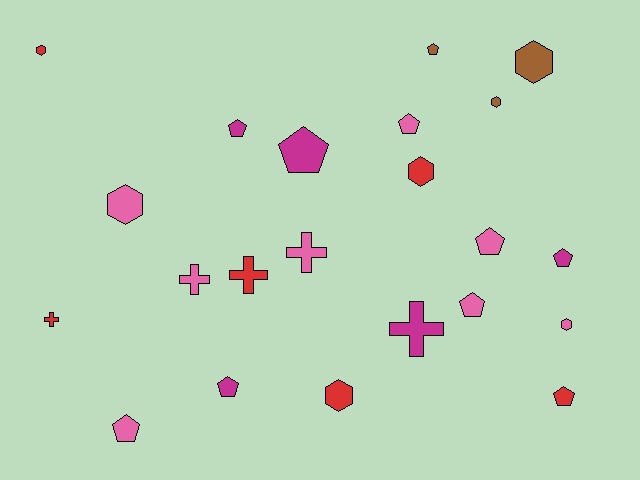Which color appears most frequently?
Pink, with 8 objects.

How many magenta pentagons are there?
There are 4 magenta pentagons.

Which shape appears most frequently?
Pentagon, with 10 objects.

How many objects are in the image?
There are 22 objects.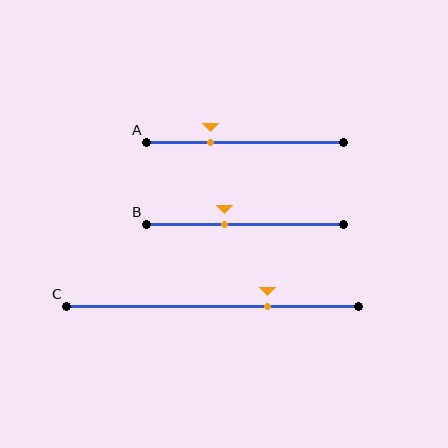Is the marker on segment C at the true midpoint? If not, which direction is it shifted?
No, the marker on segment C is shifted to the right by about 19% of the segment length.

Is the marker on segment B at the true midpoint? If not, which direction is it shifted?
No, the marker on segment B is shifted to the left by about 10% of the segment length.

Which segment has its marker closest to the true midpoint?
Segment B has its marker closest to the true midpoint.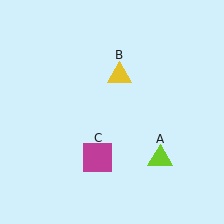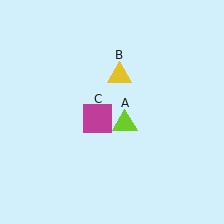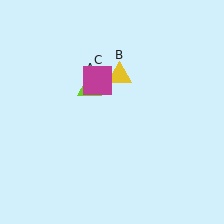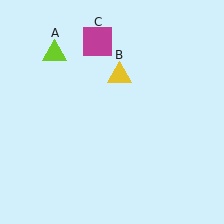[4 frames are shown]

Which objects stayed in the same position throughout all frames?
Yellow triangle (object B) remained stationary.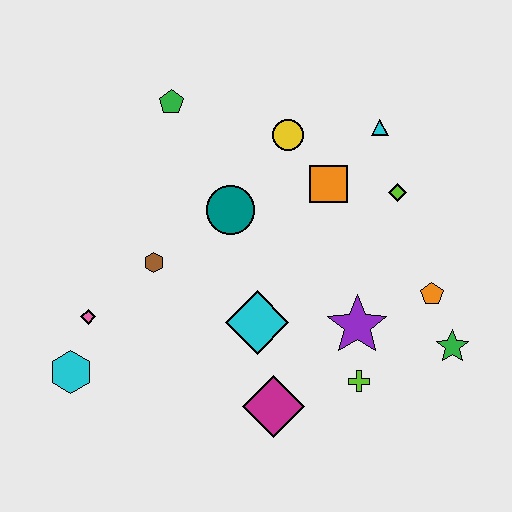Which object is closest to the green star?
The orange pentagon is closest to the green star.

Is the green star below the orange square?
Yes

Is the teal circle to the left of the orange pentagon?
Yes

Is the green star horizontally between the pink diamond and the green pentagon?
No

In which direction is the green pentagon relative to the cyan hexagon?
The green pentagon is above the cyan hexagon.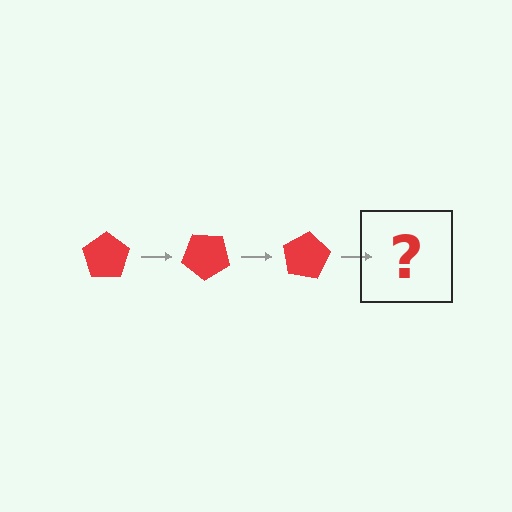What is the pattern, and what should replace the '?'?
The pattern is that the pentagon rotates 40 degrees each step. The '?' should be a red pentagon rotated 120 degrees.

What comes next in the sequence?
The next element should be a red pentagon rotated 120 degrees.